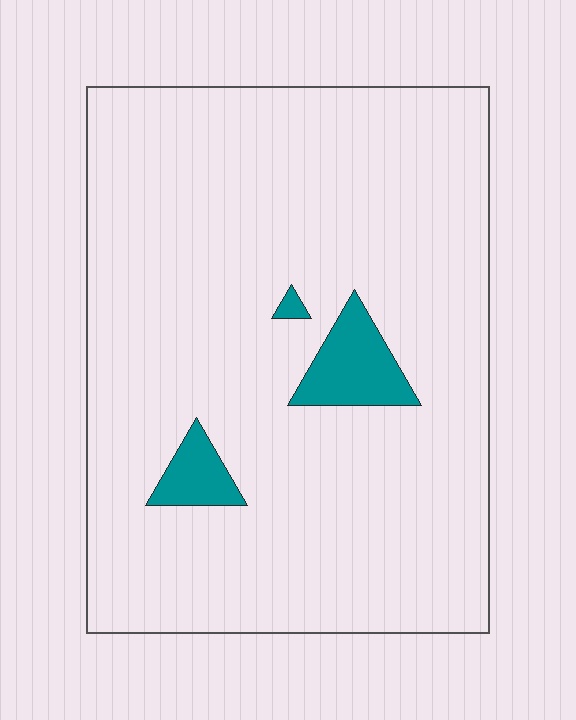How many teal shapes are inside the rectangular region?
3.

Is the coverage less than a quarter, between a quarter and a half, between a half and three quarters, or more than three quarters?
Less than a quarter.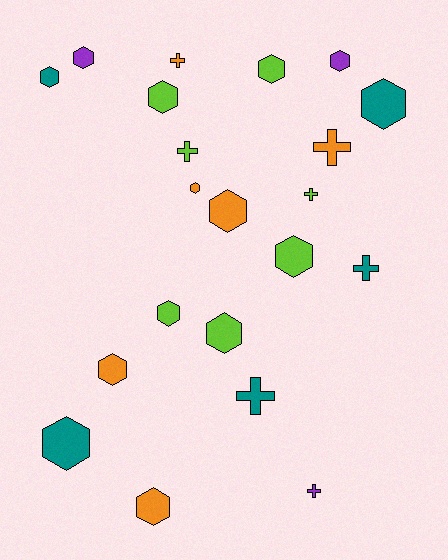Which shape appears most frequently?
Hexagon, with 14 objects.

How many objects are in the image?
There are 21 objects.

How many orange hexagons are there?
There are 4 orange hexagons.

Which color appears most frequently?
Lime, with 7 objects.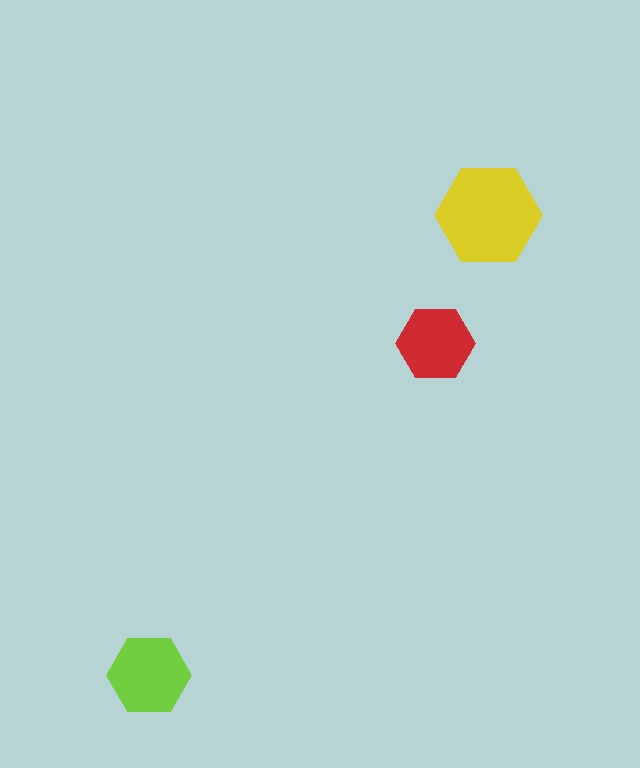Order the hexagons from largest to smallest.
the yellow one, the lime one, the red one.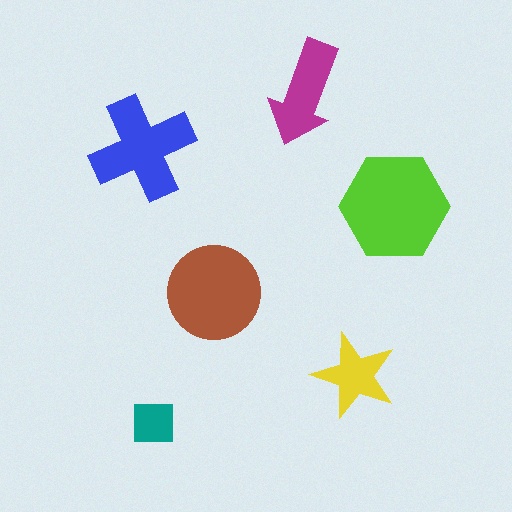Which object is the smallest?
The teal square.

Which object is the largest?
The lime hexagon.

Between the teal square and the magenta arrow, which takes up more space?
The magenta arrow.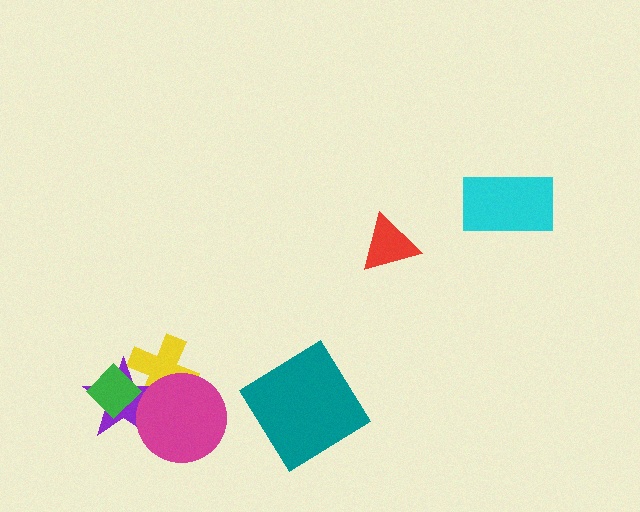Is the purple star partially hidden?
Yes, it is partially covered by another shape.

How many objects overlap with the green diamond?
2 objects overlap with the green diamond.